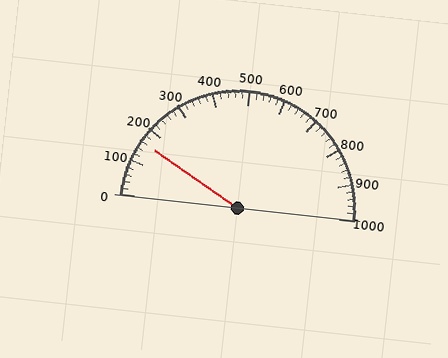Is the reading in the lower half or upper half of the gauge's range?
The reading is in the lower half of the range (0 to 1000).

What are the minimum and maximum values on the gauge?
The gauge ranges from 0 to 1000.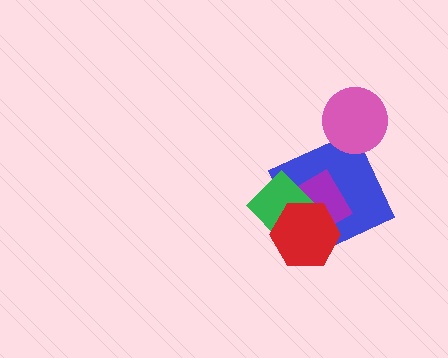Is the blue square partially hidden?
Yes, it is partially covered by another shape.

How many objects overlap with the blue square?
3 objects overlap with the blue square.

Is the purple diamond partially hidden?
Yes, it is partially covered by another shape.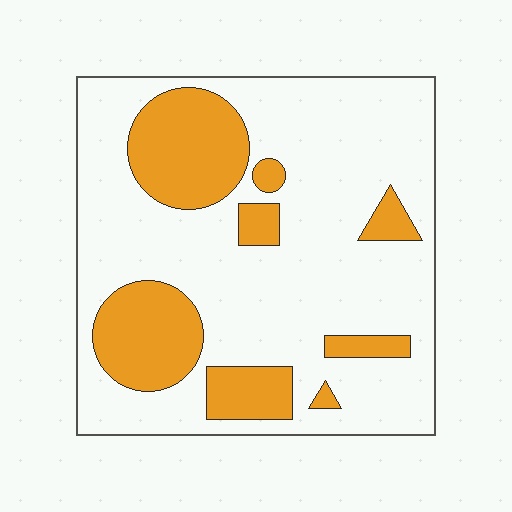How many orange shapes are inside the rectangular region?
8.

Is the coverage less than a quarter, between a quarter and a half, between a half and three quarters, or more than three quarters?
Between a quarter and a half.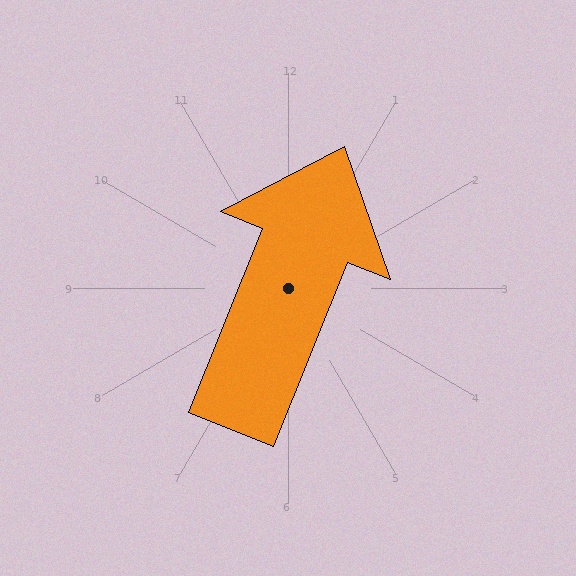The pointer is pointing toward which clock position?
Roughly 1 o'clock.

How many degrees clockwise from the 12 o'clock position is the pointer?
Approximately 22 degrees.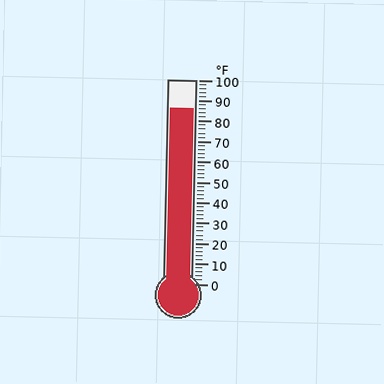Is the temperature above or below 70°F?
The temperature is above 70°F.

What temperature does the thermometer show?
The thermometer shows approximately 86°F.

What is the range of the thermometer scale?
The thermometer scale ranges from 0°F to 100°F.